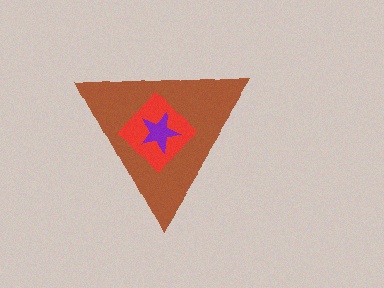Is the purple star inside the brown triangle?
Yes.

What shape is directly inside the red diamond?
The purple star.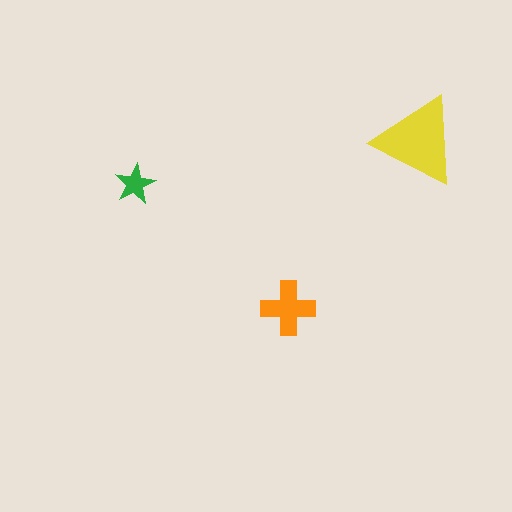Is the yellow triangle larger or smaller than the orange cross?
Larger.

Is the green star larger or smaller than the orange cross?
Smaller.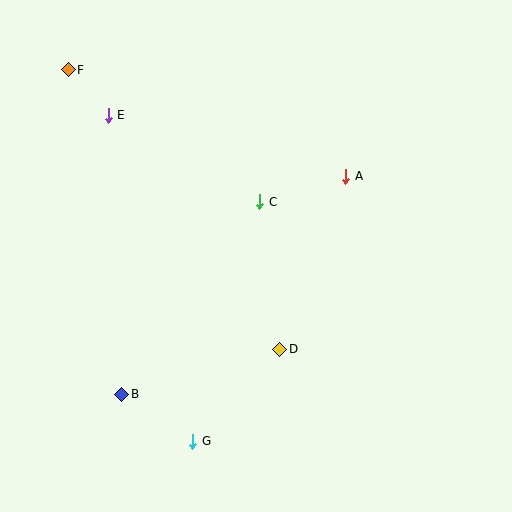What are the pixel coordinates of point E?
Point E is at (108, 115).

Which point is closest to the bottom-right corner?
Point D is closest to the bottom-right corner.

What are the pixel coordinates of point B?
Point B is at (121, 394).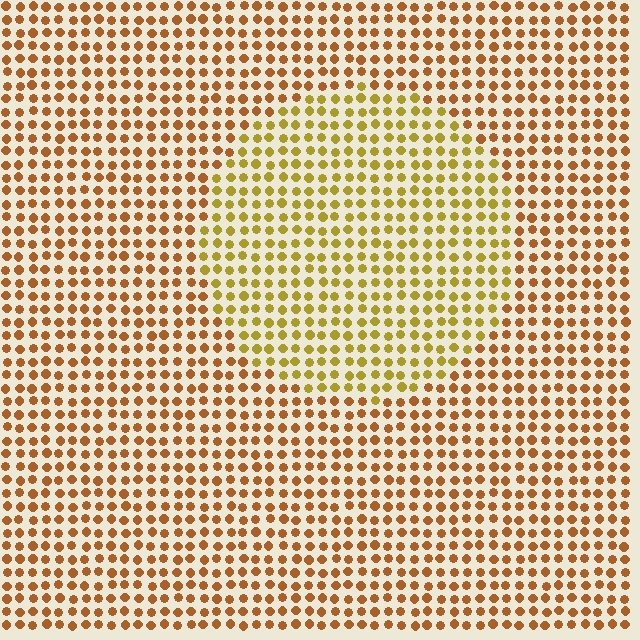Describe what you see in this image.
The image is filled with small brown elements in a uniform arrangement. A circle-shaped region is visible where the elements are tinted to a slightly different hue, forming a subtle color boundary.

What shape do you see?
I see a circle.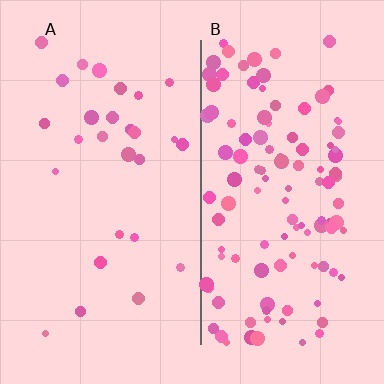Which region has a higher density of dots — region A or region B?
B (the right).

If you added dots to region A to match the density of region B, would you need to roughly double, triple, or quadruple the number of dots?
Approximately quadruple.